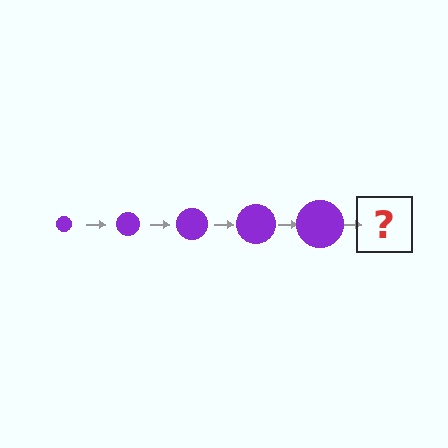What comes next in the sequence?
The next element should be a purple circle, larger than the previous one.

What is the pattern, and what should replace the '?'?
The pattern is that the circle gets progressively larger each step. The '?' should be a purple circle, larger than the previous one.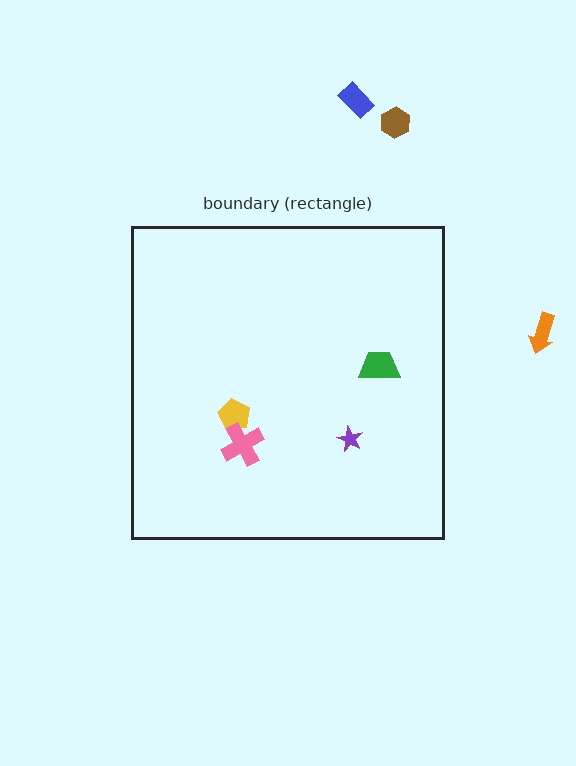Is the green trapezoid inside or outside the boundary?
Inside.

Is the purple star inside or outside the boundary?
Inside.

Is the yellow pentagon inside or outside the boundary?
Inside.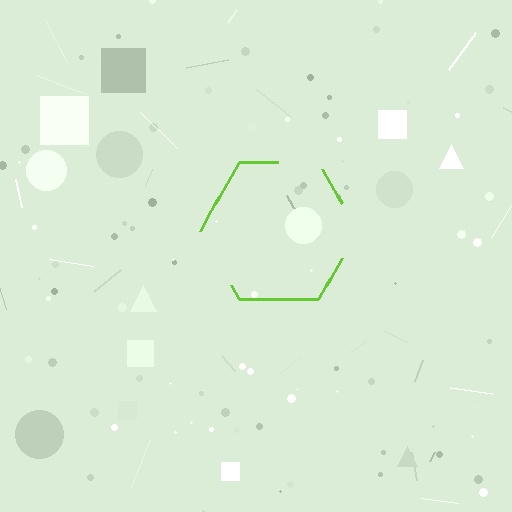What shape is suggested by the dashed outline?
The dashed outline suggests a hexagon.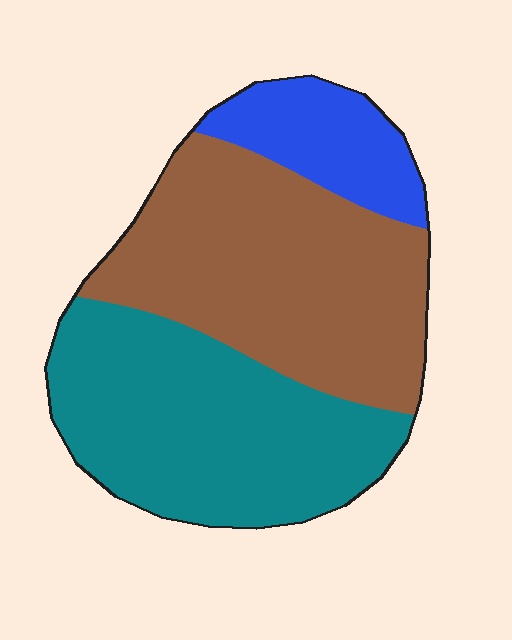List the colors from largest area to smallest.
From largest to smallest: brown, teal, blue.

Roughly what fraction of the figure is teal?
Teal takes up between a quarter and a half of the figure.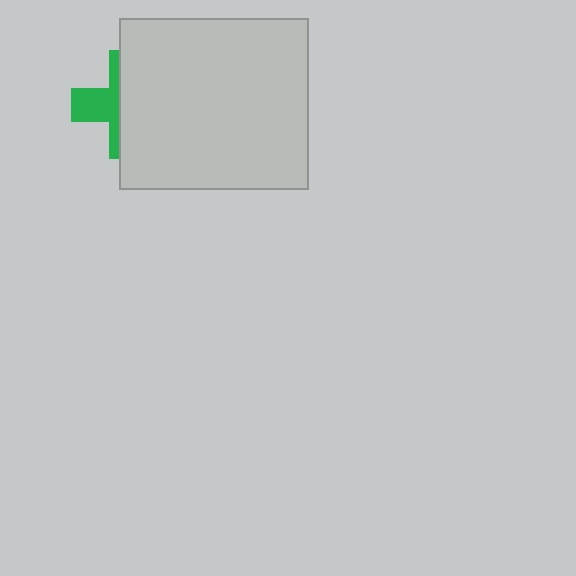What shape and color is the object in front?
The object in front is a light gray rectangle.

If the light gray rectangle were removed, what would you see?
You would see the complete green cross.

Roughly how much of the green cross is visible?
A small part of it is visible (roughly 39%).